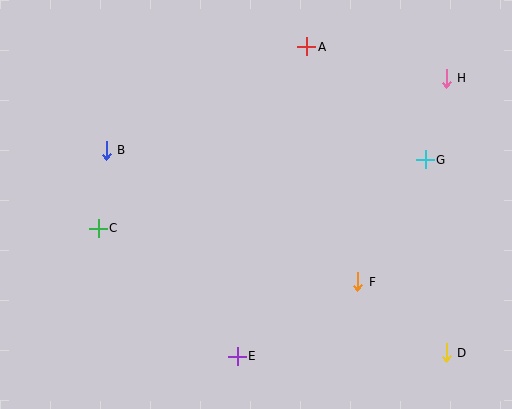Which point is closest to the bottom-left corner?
Point C is closest to the bottom-left corner.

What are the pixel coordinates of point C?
Point C is at (98, 228).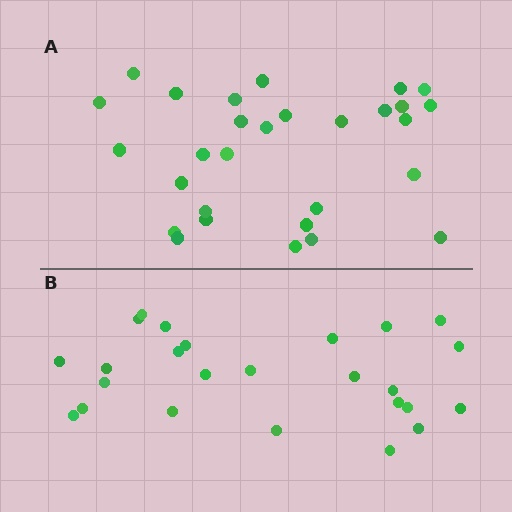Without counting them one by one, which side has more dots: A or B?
Region A (the top region) has more dots.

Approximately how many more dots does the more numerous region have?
Region A has about 4 more dots than region B.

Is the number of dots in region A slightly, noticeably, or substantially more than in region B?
Region A has only slightly more — the two regions are fairly close. The ratio is roughly 1.2 to 1.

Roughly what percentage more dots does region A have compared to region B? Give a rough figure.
About 15% more.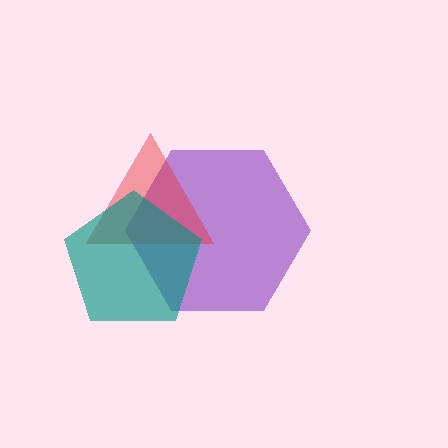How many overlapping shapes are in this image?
There are 3 overlapping shapes in the image.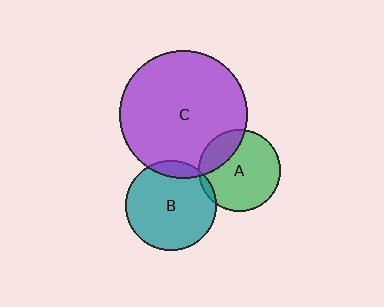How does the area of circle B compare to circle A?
Approximately 1.2 times.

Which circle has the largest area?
Circle C (purple).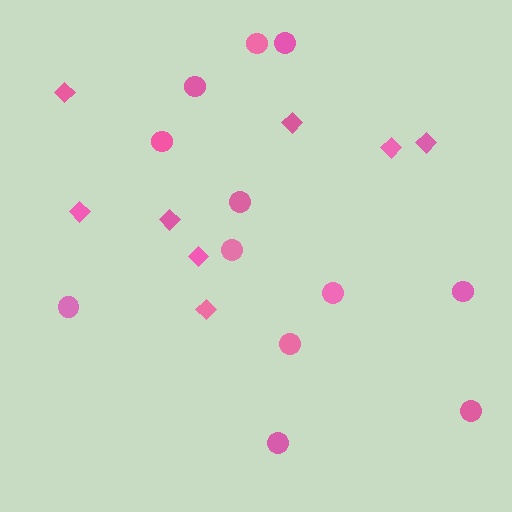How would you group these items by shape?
There are 2 groups: one group of circles (12) and one group of diamonds (8).